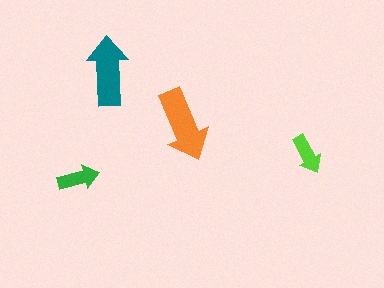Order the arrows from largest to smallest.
the orange one, the teal one, the green one, the lime one.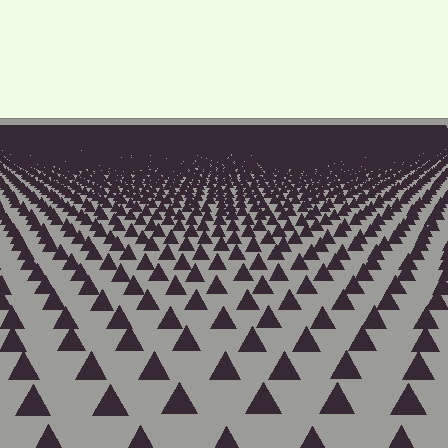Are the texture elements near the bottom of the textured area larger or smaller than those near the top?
Larger. Near the bottom, elements are closer to the viewer and appear at a bigger on-screen size.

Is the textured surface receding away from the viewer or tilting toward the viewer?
The surface is receding away from the viewer. Texture elements get smaller and denser toward the top.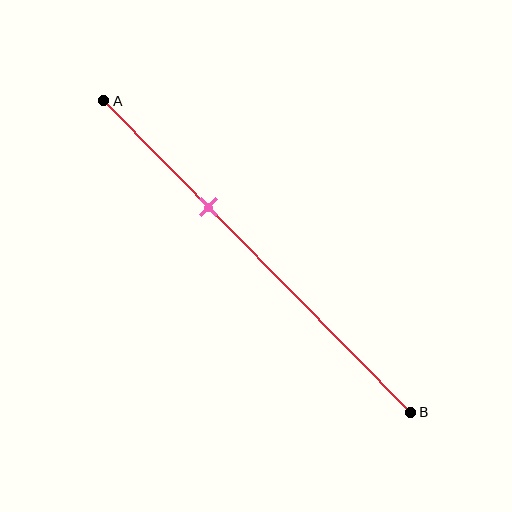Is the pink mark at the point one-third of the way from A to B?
Yes, the mark is approximately at the one-third point.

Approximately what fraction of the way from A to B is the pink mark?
The pink mark is approximately 35% of the way from A to B.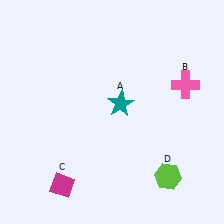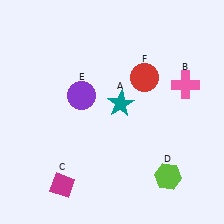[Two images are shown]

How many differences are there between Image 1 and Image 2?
There are 2 differences between the two images.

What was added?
A purple circle (E), a red circle (F) were added in Image 2.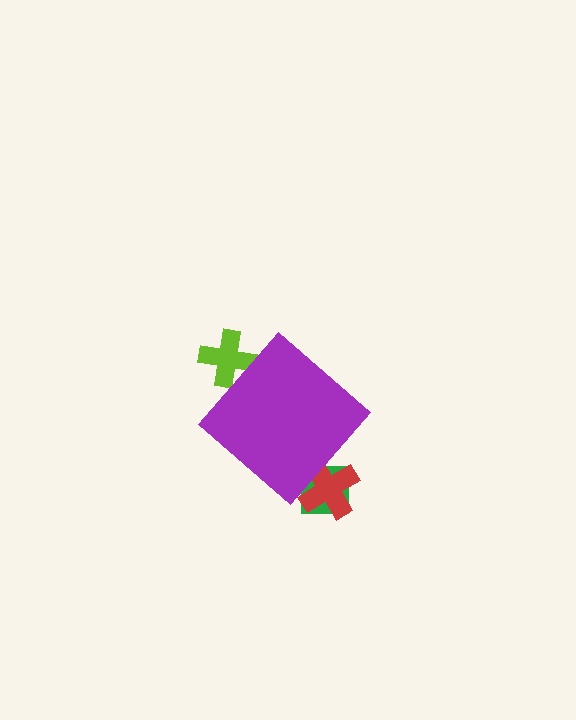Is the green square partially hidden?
Yes, the green square is partially hidden behind the purple diamond.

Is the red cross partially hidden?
Yes, the red cross is partially hidden behind the purple diamond.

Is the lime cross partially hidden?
Yes, the lime cross is partially hidden behind the purple diamond.